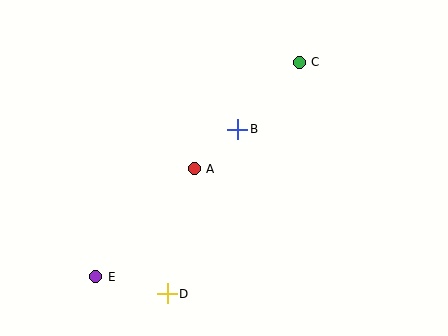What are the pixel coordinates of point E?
Point E is at (96, 277).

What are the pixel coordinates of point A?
Point A is at (194, 169).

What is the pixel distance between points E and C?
The distance between E and C is 295 pixels.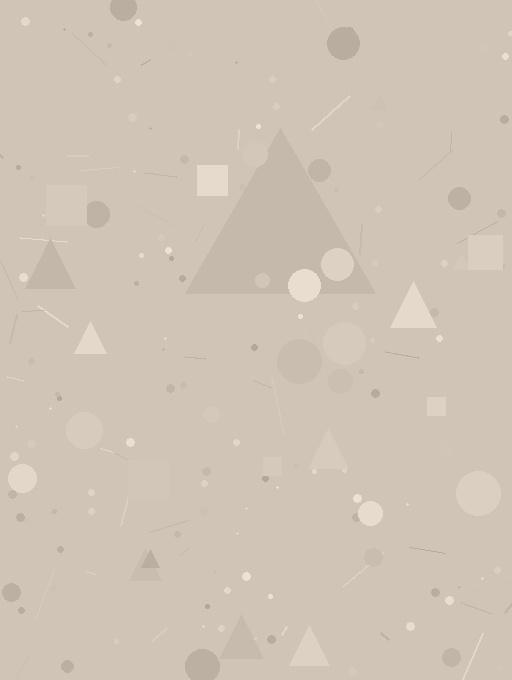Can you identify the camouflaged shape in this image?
The camouflaged shape is a triangle.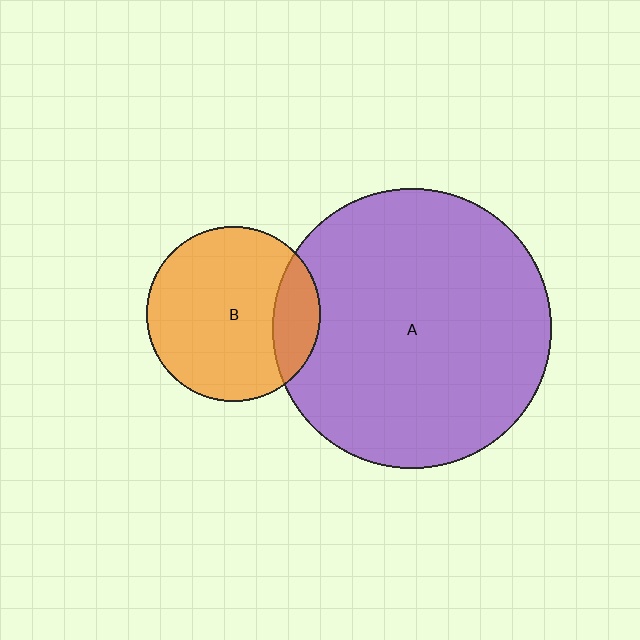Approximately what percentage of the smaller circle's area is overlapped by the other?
Approximately 20%.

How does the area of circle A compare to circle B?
Approximately 2.6 times.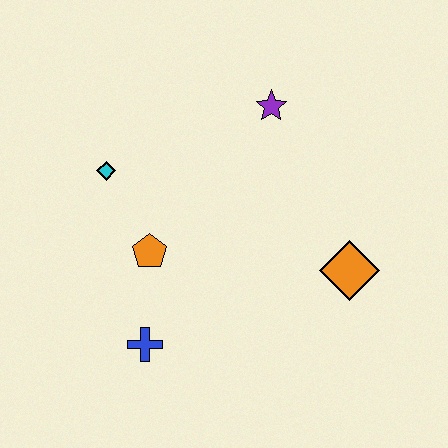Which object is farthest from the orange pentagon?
The orange diamond is farthest from the orange pentagon.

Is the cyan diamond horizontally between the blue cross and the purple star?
No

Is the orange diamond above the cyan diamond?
No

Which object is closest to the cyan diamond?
The orange pentagon is closest to the cyan diamond.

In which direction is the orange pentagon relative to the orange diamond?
The orange pentagon is to the left of the orange diamond.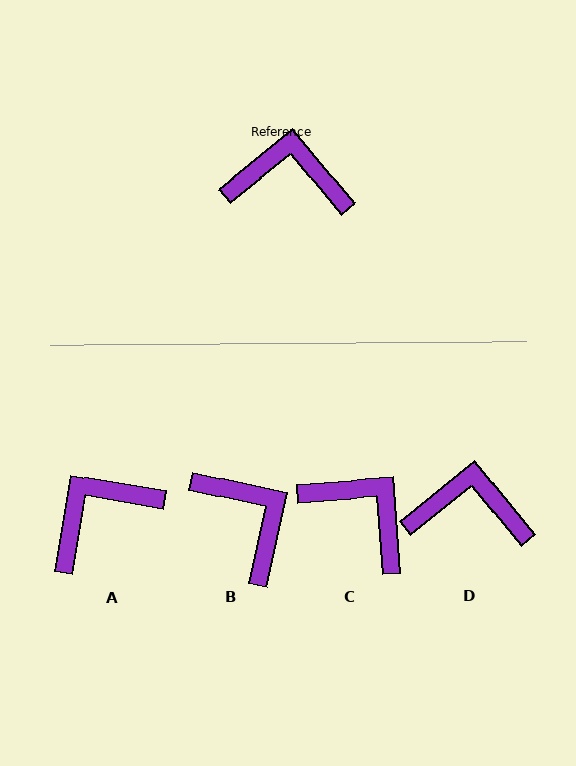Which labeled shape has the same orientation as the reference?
D.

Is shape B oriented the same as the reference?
No, it is off by about 52 degrees.